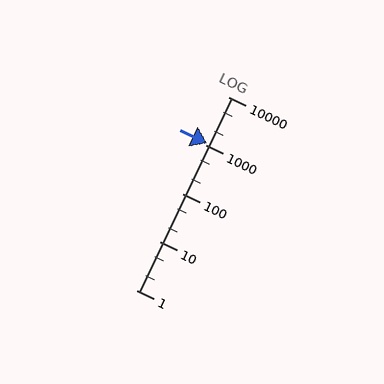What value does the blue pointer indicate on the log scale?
The pointer indicates approximately 1100.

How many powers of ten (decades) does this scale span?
The scale spans 4 decades, from 1 to 10000.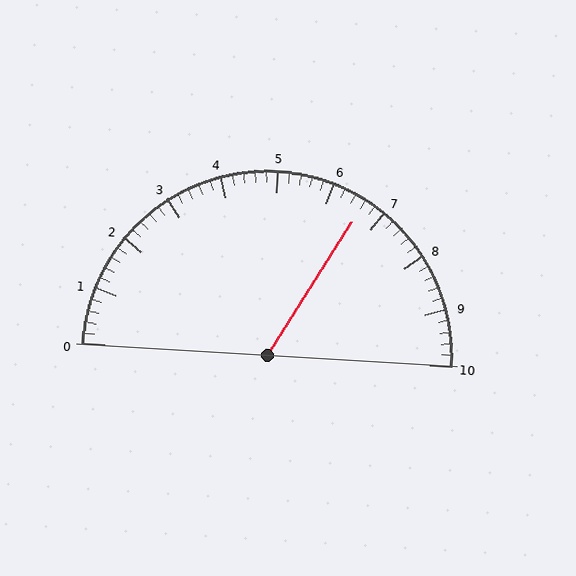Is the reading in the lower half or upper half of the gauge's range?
The reading is in the upper half of the range (0 to 10).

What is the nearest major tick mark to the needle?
The nearest major tick mark is 7.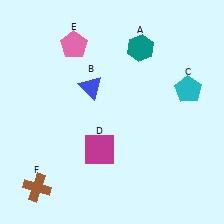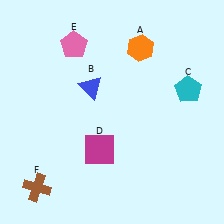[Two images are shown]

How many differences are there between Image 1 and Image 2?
There is 1 difference between the two images.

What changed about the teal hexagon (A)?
In Image 1, A is teal. In Image 2, it changed to orange.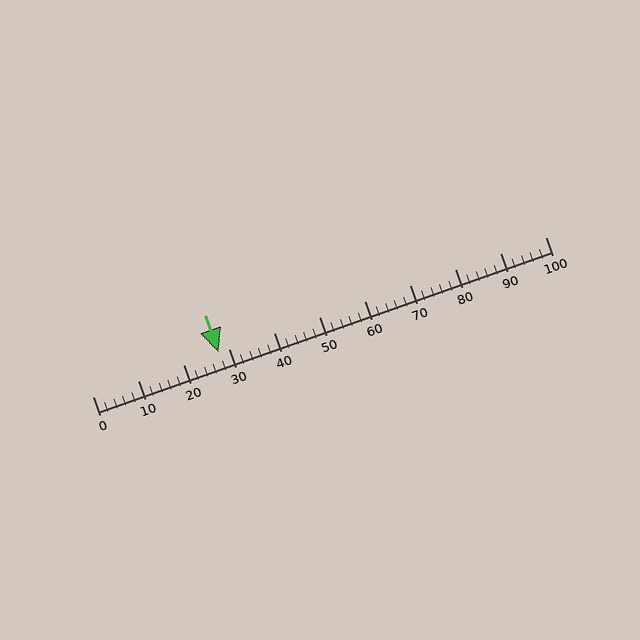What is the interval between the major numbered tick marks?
The major tick marks are spaced 10 units apart.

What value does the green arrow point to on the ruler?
The green arrow points to approximately 28.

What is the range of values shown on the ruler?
The ruler shows values from 0 to 100.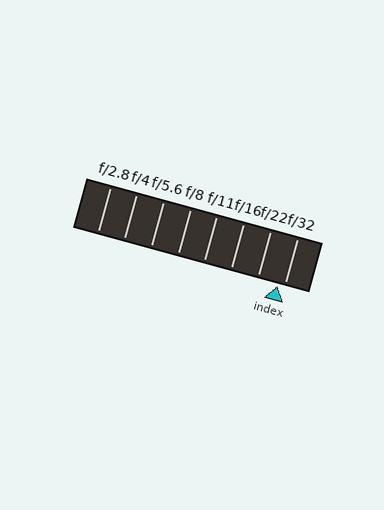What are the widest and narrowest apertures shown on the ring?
The widest aperture shown is f/2.8 and the narrowest is f/32.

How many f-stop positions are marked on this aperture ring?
There are 8 f-stop positions marked.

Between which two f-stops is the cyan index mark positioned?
The index mark is between f/22 and f/32.